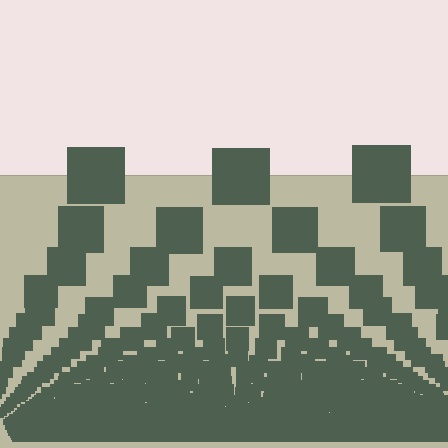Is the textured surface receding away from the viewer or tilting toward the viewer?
The surface appears to tilt toward the viewer. Texture elements get larger and sparser toward the top.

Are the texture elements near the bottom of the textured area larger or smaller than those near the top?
Smaller. The gradient is inverted — elements near the bottom are smaller and denser.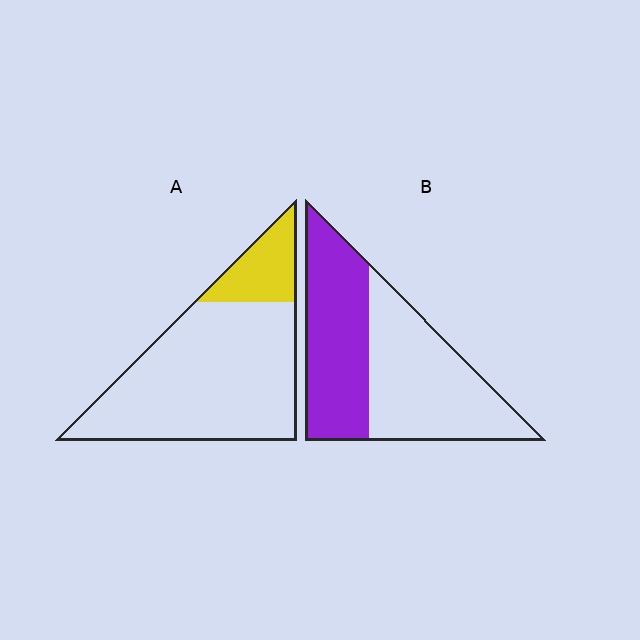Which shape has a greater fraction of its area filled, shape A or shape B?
Shape B.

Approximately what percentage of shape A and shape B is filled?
A is approximately 20% and B is approximately 45%.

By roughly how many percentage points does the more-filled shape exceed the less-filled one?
By roughly 30 percentage points (B over A).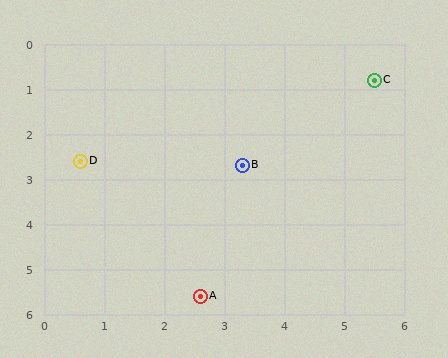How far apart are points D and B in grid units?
Points D and B are about 2.7 grid units apart.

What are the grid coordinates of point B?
Point B is at approximately (3.3, 2.7).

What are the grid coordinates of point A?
Point A is at approximately (2.6, 5.6).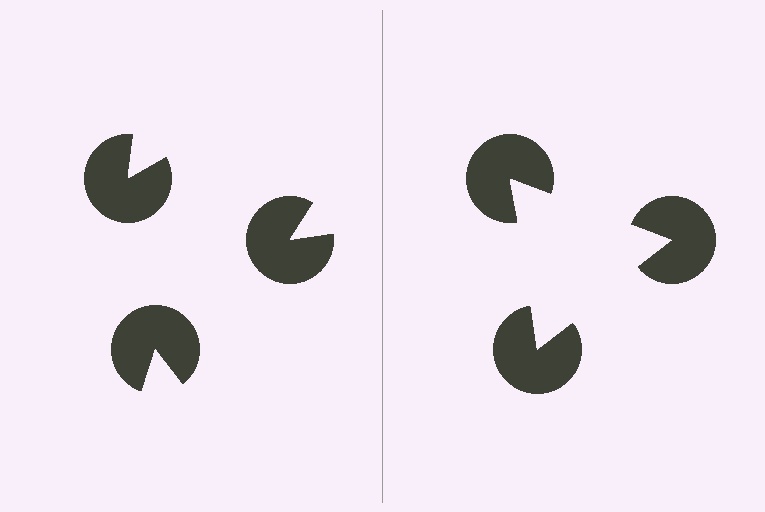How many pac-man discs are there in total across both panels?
6 — 3 on each side.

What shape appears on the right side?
An illusory triangle.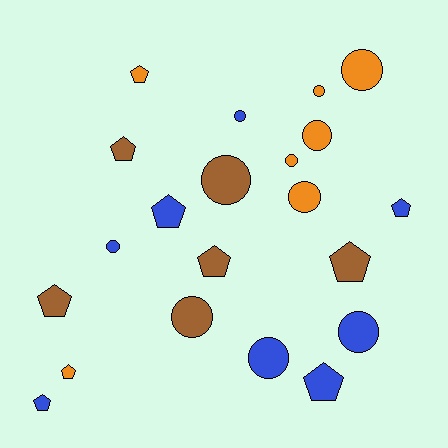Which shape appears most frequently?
Circle, with 11 objects.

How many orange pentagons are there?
There are 2 orange pentagons.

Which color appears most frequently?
Blue, with 8 objects.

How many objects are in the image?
There are 21 objects.